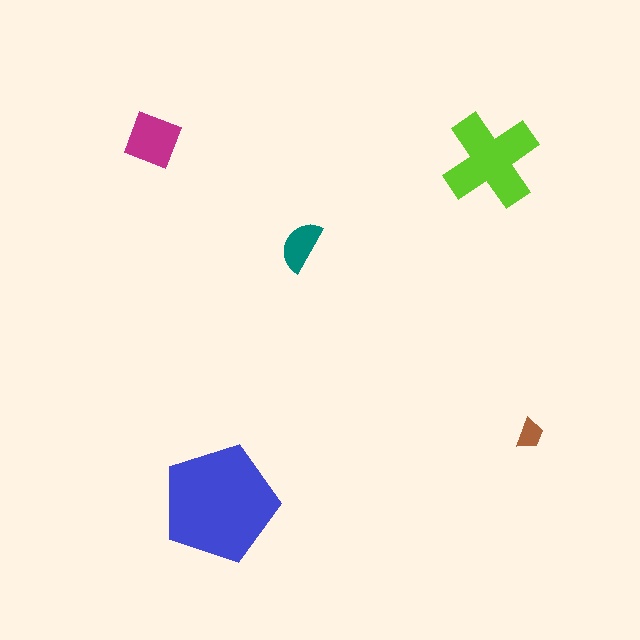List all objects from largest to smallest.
The blue pentagon, the lime cross, the magenta diamond, the teal semicircle, the brown trapezoid.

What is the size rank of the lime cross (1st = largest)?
2nd.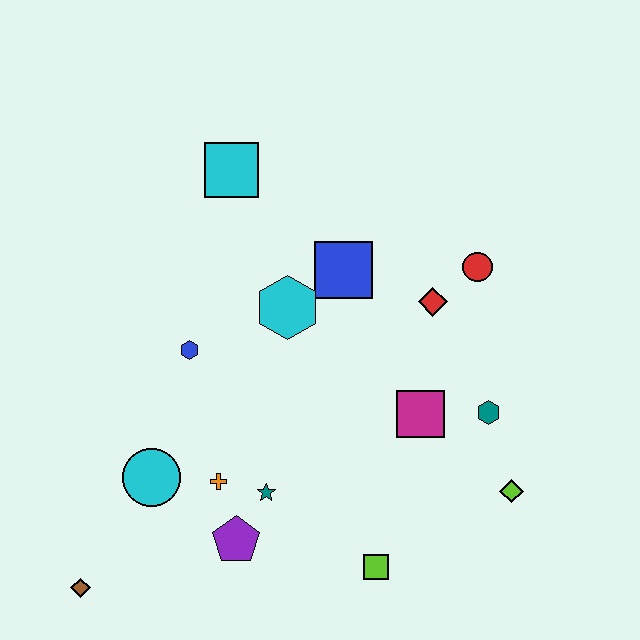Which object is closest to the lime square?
The teal star is closest to the lime square.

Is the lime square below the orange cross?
Yes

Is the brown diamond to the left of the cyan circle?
Yes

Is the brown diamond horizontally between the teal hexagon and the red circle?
No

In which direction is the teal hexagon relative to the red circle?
The teal hexagon is below the red circle.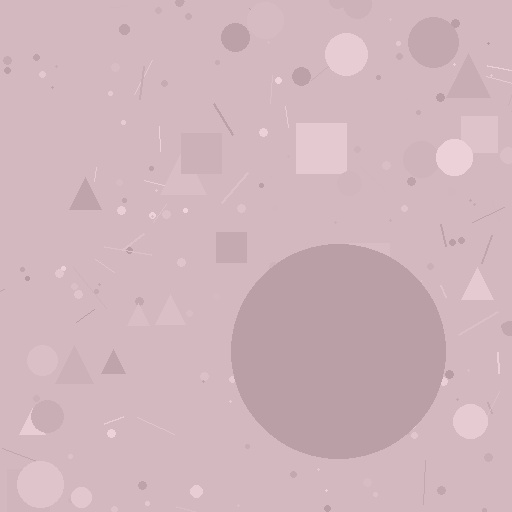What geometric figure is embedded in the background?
A circle is embedded in the background.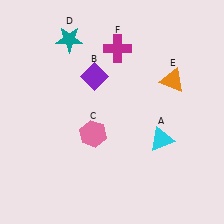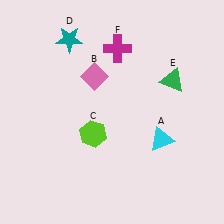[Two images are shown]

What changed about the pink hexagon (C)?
In Image 1, C is pink. In Image 2, it changed to lime.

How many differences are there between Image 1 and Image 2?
There are 3 differences between the two images.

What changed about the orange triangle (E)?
In Image 1, E is orange. In Image 2, it changed to green.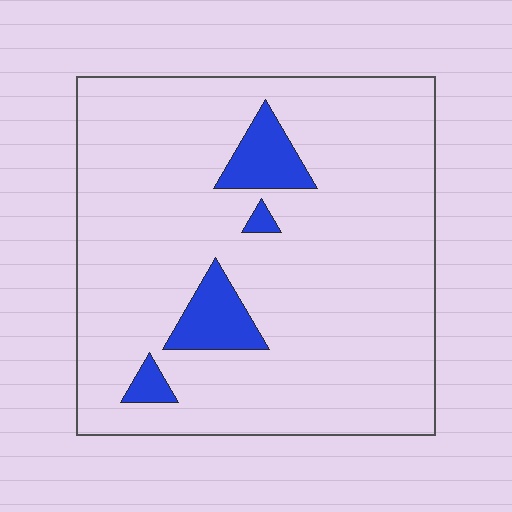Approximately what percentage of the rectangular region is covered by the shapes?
Approximately 10%.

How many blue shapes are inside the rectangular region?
4.